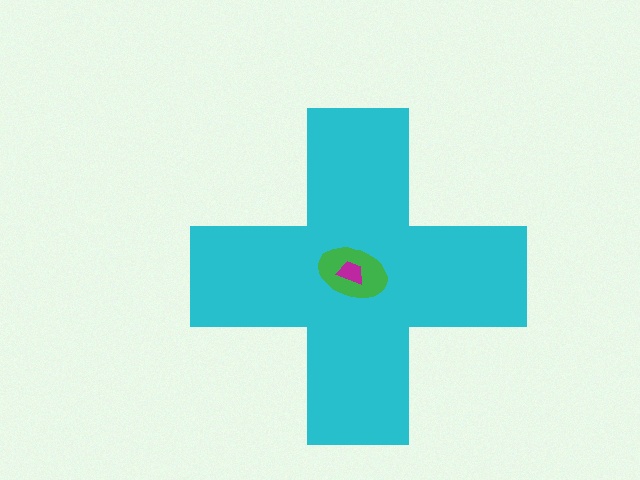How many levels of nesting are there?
3.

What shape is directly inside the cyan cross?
The green ellipse.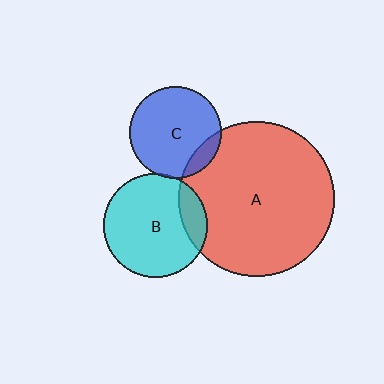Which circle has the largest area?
Circle A (red).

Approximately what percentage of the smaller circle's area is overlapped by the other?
Approximately 15%.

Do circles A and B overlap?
Yes.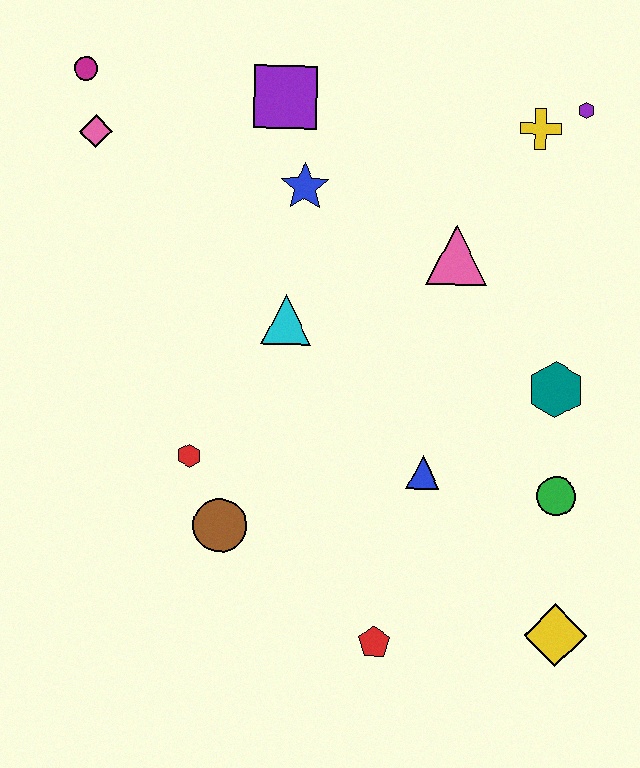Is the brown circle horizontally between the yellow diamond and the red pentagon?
No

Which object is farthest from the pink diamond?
The yellow diamond is farthest from the pink diamond.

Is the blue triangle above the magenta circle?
No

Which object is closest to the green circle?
The teal hexagon is closest to the green circle.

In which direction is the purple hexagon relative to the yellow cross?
The purple hexagon is to the right of the yellow cross.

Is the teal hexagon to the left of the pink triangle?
No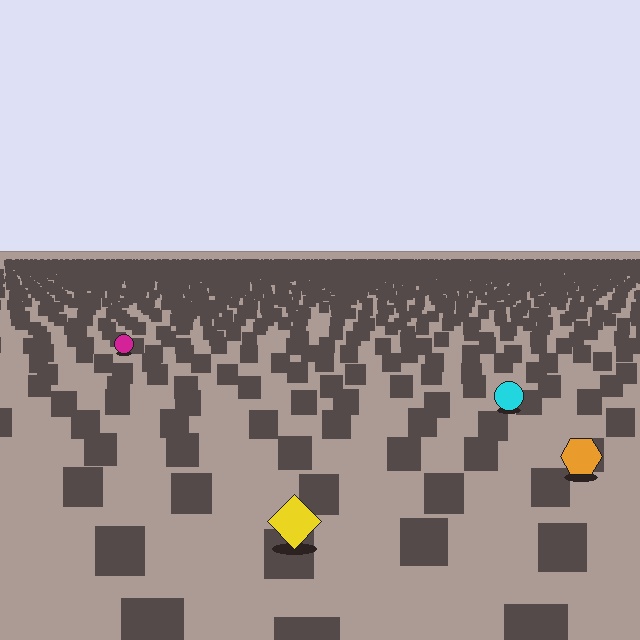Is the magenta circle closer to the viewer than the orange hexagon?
No. The orange hexagon is closer — you can tell from the texture gradient: the ground texture is coarser near it.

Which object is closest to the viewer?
The yellow diamond is closest. The texture marks near it are larger and more spread out.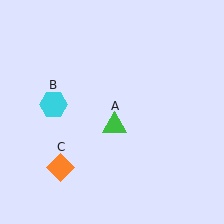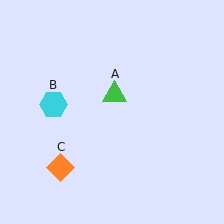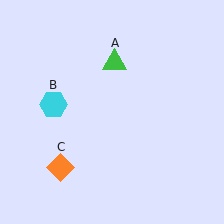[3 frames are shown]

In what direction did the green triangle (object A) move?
The green triangle (object A) moved up.